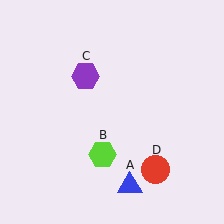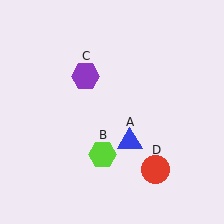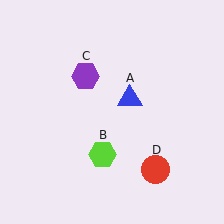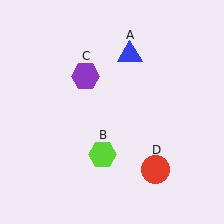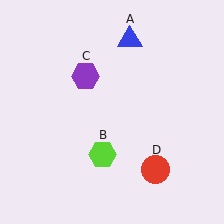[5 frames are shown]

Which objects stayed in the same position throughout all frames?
Lime hexagon (object B) and purple hexagon (object C) and red circle (object D) remained stationary.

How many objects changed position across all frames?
1 object changed position: blue triangle (object A).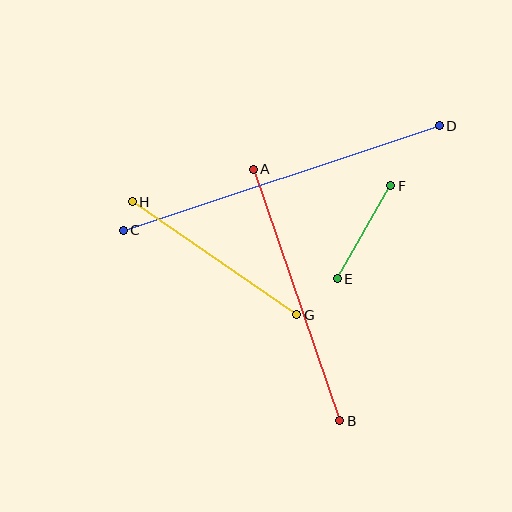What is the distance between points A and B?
The distance is approximately 266 pixels.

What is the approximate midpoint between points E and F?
The midpoint is at approximately (364, 232) pixels.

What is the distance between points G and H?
The distance is approximately 200 pixels.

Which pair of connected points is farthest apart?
Points C and D are farthest apart.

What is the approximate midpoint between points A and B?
The midpoint is at approximately (296, 295) pixels.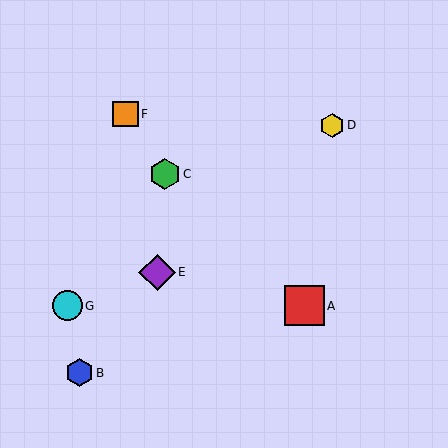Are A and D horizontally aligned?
No, A is at y≈306 and D is at y≈125.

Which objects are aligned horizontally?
Objects A, G are aligned horizontally.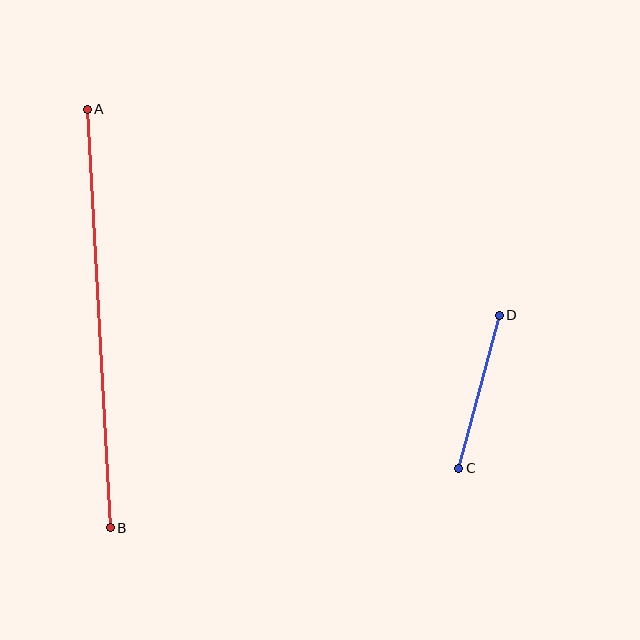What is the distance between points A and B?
The distance is approximately 419 pixels.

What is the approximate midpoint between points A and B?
The midpoint is at approximately (99, 319) pixels.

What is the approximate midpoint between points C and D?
The midpoint is at approximately (479, 392) pixels.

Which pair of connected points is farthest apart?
Points A and B are farthest apart.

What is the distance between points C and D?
The distance is approximately 158 pixels.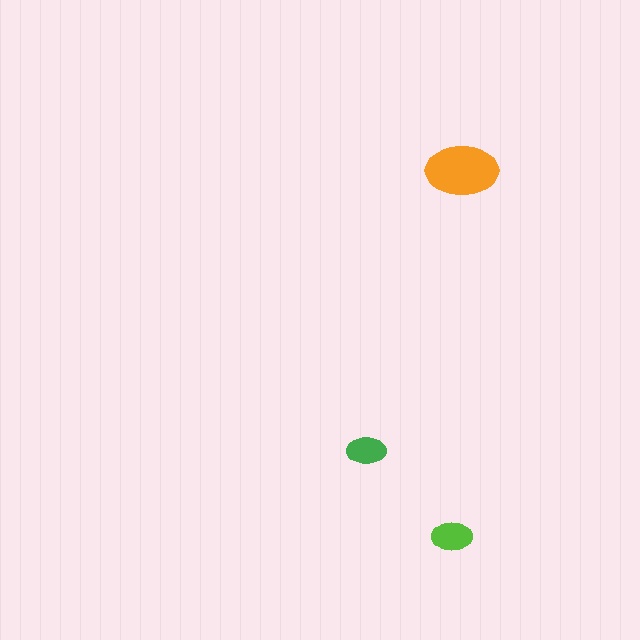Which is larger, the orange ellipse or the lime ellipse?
The orange one.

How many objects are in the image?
There are 3 objects in the image.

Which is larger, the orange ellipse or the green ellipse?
The orange one.